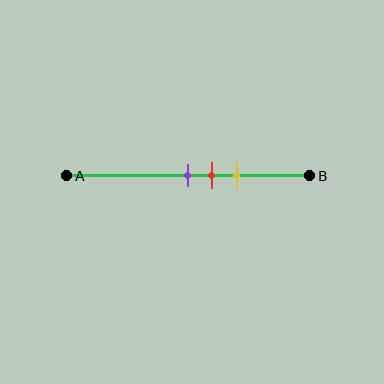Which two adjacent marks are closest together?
The purple and red marks are the closest adjacent pair.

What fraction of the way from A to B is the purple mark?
The purple mark is approximately 50% (0.5) of the way from A to B.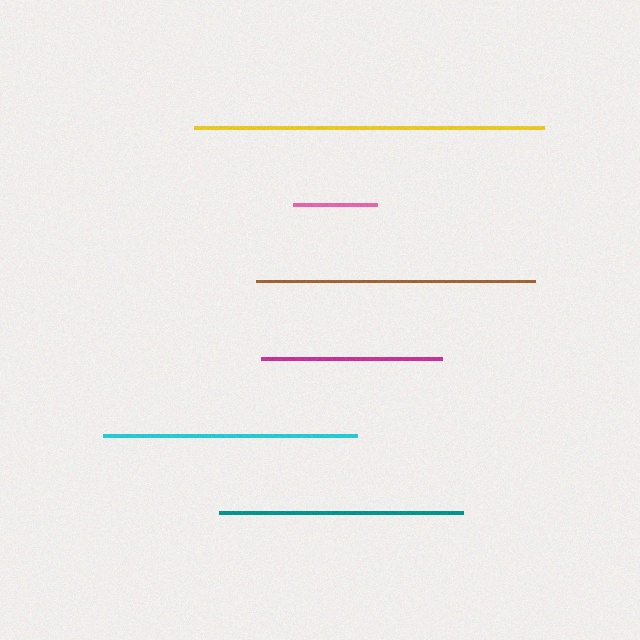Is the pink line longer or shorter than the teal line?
The teal line is longer than the pink line.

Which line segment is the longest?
The yellow line is the longest at approximately 350 pixels.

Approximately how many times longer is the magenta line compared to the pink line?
The magenta line is approximately 2.2 times the length of the pink line.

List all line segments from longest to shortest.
From longest to shortest: yellow, brown, cyan, teal, magenta, pink.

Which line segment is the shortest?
The pink line is the shortest at approximately 84 pixels.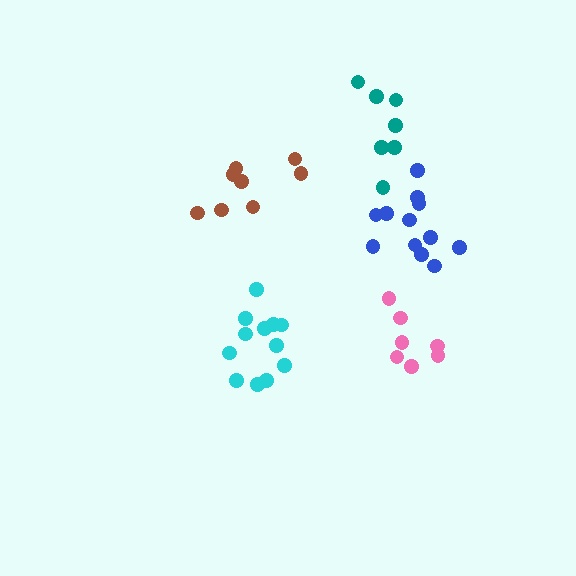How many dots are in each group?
Group 1: 7 dots, Group 2: 12 dots, Group 3: 12 dots, Group 4: 7 dots, Group 5: 8 dots (46 total).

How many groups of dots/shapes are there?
There are 5 groups.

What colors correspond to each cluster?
The clusters are colored: pink, cyan, blue, teal, brown.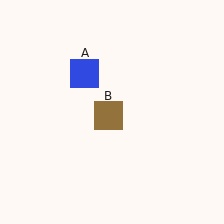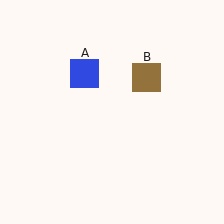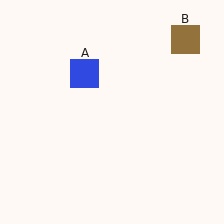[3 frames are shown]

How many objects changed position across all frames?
1 object changed position: brown square (object B).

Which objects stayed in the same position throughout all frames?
Blue square (object A) remained stationary.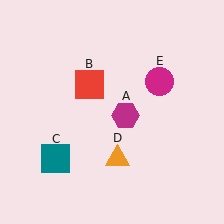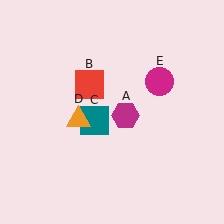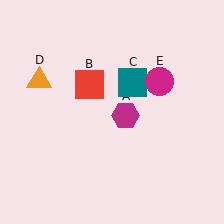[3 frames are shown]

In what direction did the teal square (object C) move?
The teal square (object C) moved up and to the right.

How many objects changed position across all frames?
2 objects changed position: teal square (object C), orange triangle (object D).